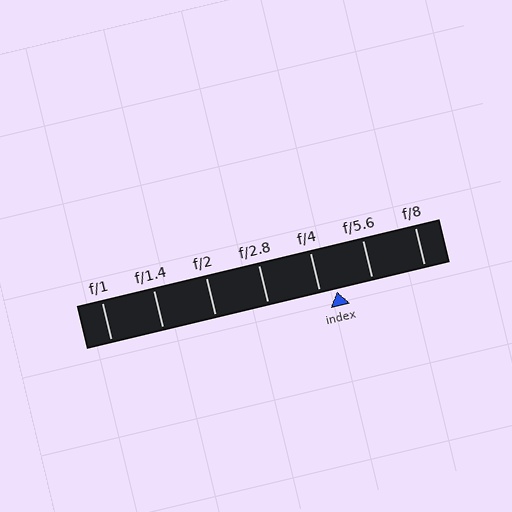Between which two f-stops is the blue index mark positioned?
The index mark is between f/4 and f/5.6.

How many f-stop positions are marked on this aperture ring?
There are 7 f-stop positions marked.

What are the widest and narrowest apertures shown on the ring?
The widest aperture shown is f/1 and the narrowest is f/8.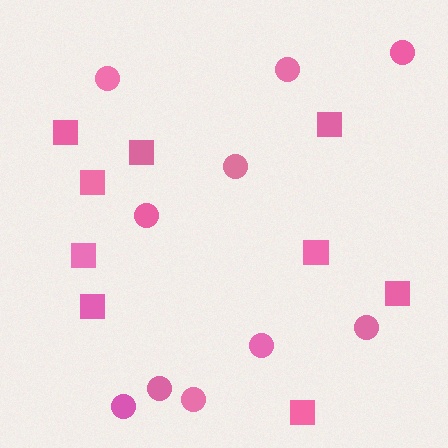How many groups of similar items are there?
There are 2 groups: one group of squares (9) and one group of circles (10).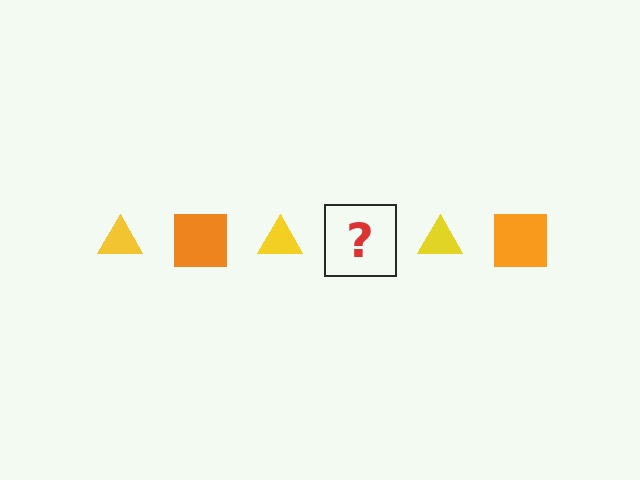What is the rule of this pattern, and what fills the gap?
The rule is that the pattern alternates between yellow triangle and orange square. The gap should be filled with an orange square.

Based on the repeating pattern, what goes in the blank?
The blank should be an orange square.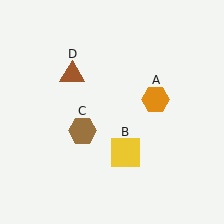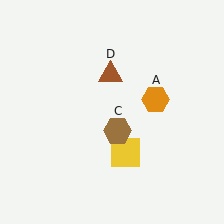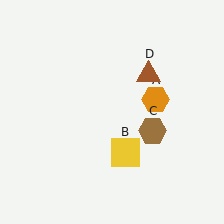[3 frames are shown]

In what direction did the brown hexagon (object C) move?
The brown hexagon (object C) moved right.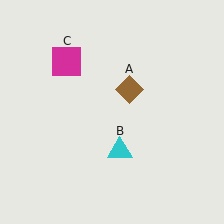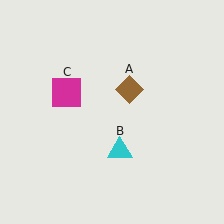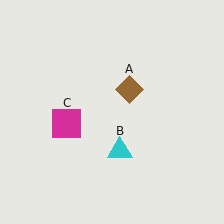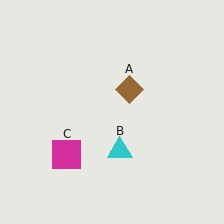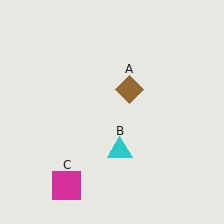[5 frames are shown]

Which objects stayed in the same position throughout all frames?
Brown diamond (object A) and cyan triangle (object B) remained stationary.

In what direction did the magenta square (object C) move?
The magenta square (object C) moved down.